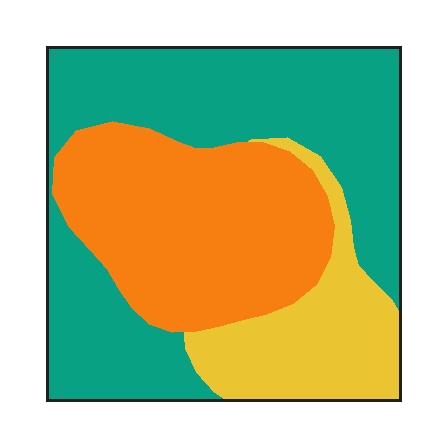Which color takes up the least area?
Yellow, at roughly 20%.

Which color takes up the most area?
Teal, at roughly 45%.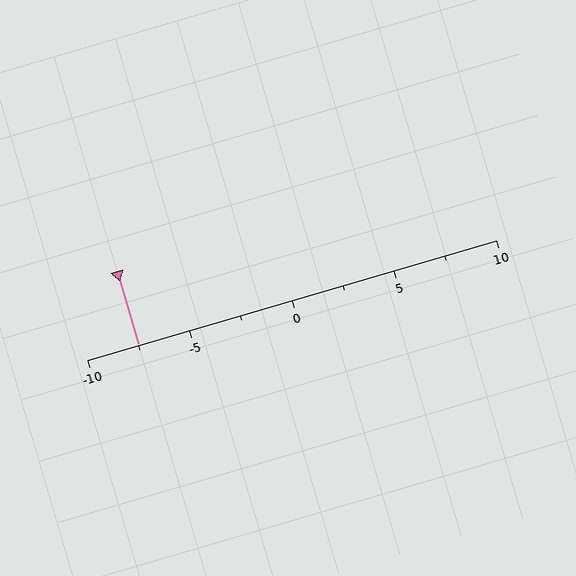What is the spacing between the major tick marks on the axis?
The major ticks are spaced 5 apart.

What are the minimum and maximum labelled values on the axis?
The axis runs from -10 to 10.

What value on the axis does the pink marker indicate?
The marker indicates approximately -7.5.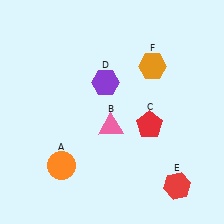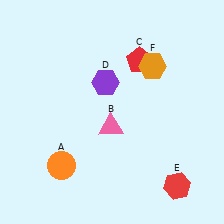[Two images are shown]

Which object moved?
The red pentagon (C) moved up.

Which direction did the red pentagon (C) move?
The red pentagon (C) moved up.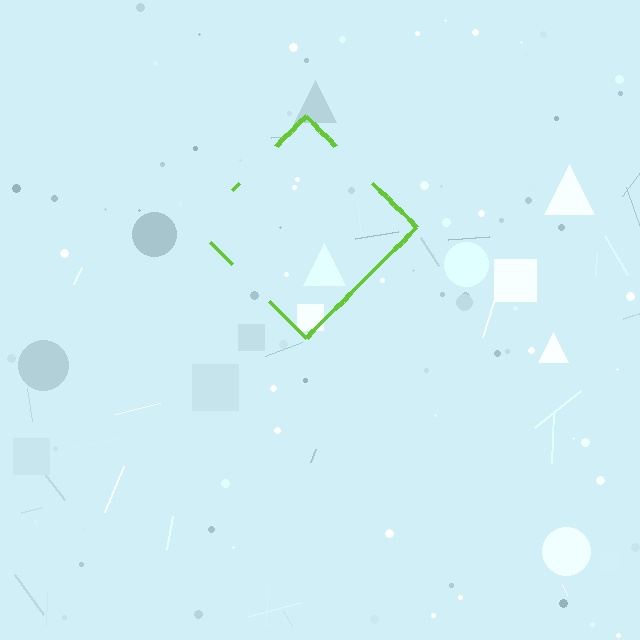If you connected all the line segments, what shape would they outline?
They would outline a diamond.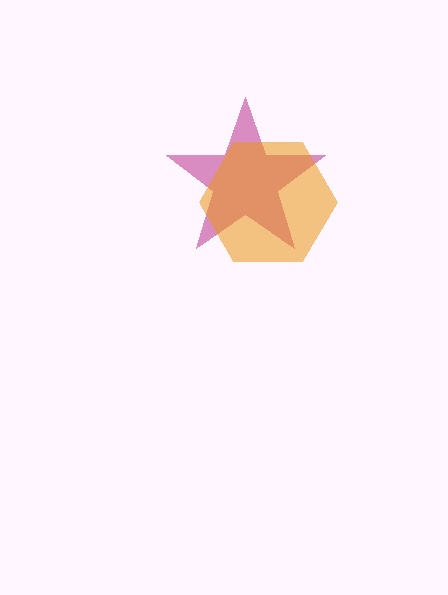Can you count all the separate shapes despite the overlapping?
Yes, there are 2 separate shapes.